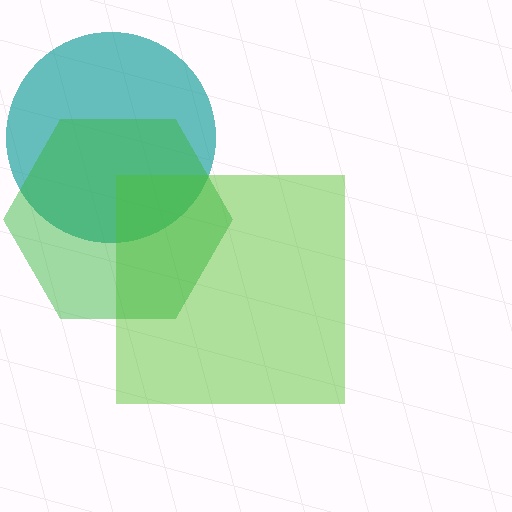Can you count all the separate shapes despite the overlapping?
Yes, there are 3 separate shapes.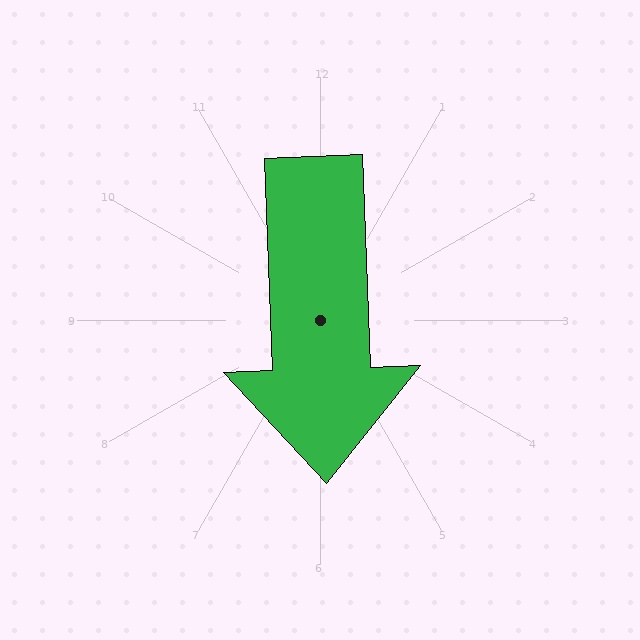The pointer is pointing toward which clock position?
Roughly 6 o'clock.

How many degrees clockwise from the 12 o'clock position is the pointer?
Approximately 178 degrees.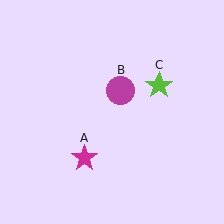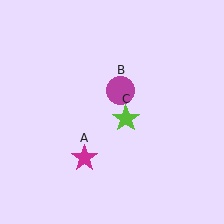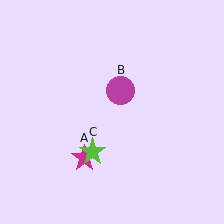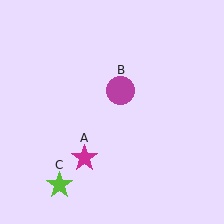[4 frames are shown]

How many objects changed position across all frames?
1 object changed position: lime star (object C).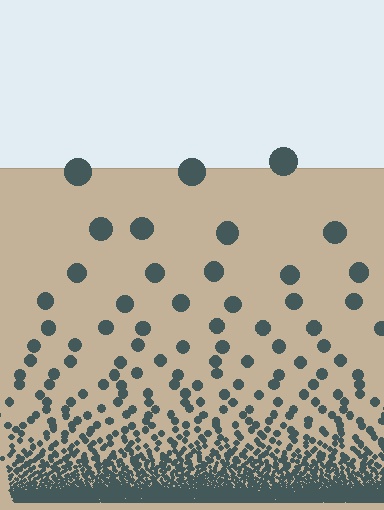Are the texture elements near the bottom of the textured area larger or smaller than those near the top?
Smaller. The gradient is inverted — elements near the bottom are smaller and denser.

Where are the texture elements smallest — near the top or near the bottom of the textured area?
Near the bottom.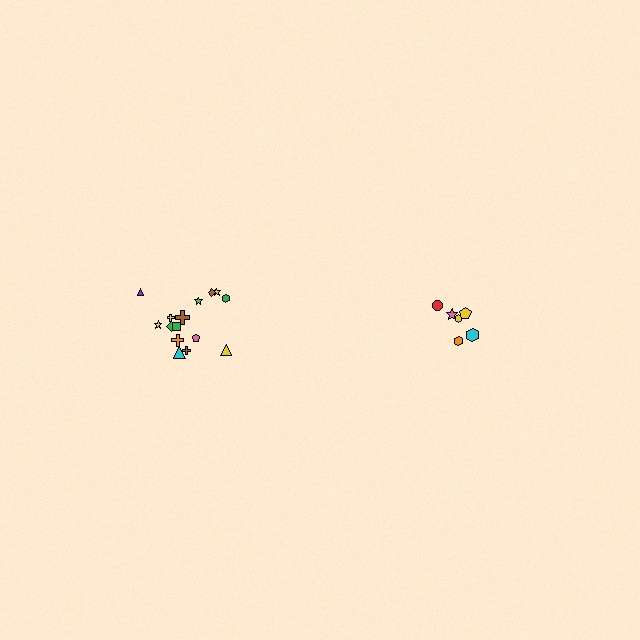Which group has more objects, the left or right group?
The left group.